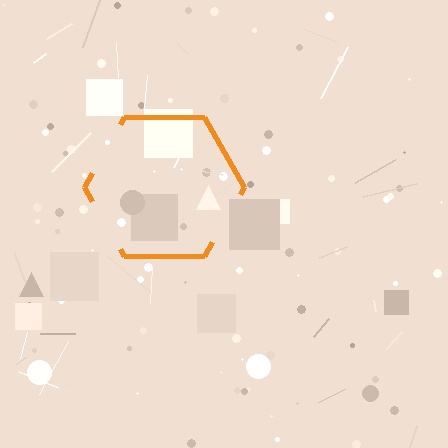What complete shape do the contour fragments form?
The contour fragments form a hexagon.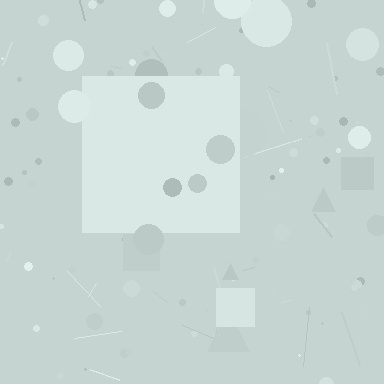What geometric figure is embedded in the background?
A square is embedded in the background.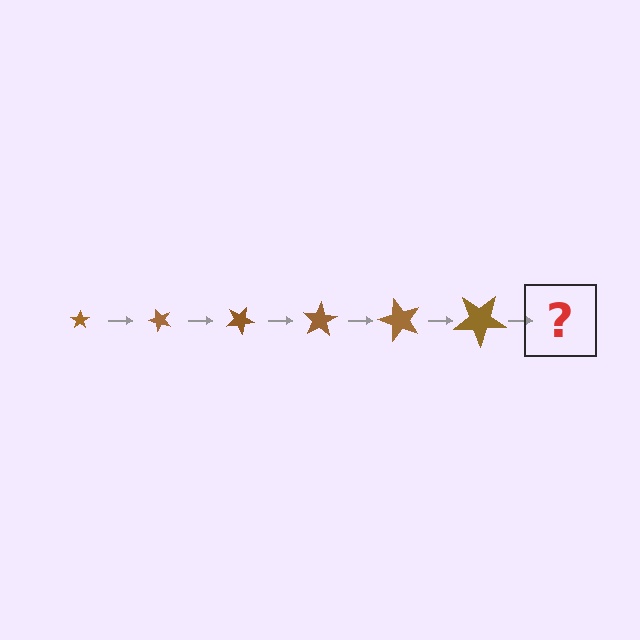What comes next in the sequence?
The next element should be a star, larger than the previous one and rotated 300 degrees from the start.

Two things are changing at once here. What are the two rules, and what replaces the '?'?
The two rules are that the star grows larger each step and it rotates 50 degrees each step. The '?' should be a star, larger than the previous one and rotated 300 degrees from the start.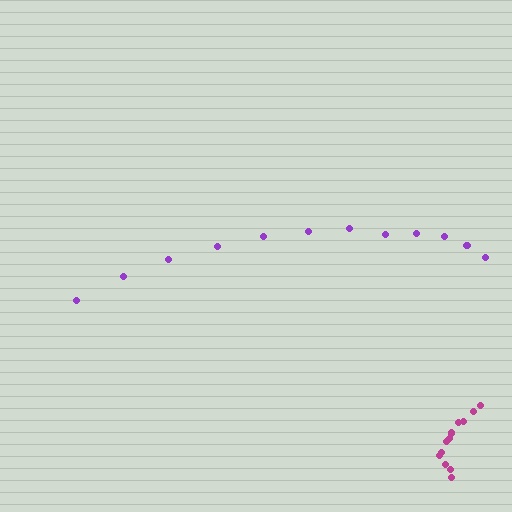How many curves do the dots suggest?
There are 2 distinct paths.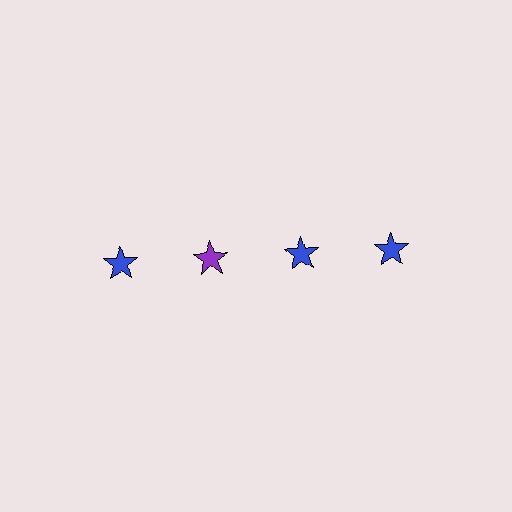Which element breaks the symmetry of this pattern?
The purple star in the top row, second from left column breaks the symmetry. All other shapes are blue stars.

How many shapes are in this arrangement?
There are 4 shapes arranged in a grid pattern.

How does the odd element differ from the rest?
It has a different color: purple instead of blue.